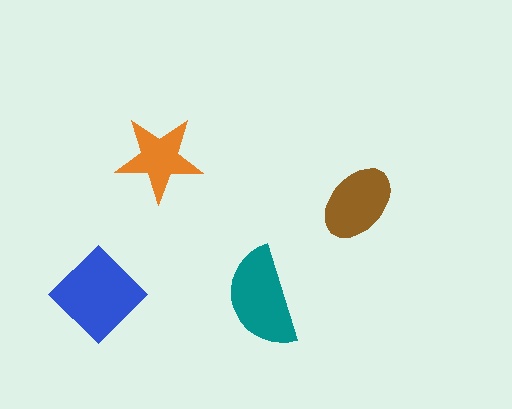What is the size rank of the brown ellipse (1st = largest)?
3rd.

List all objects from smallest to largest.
The orange star, the brown ellipse, the teal semicircle, the blue diamond.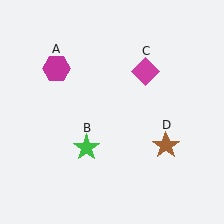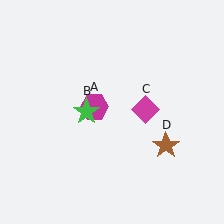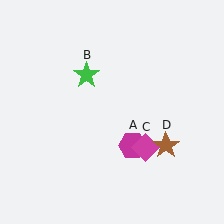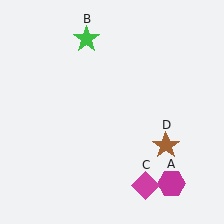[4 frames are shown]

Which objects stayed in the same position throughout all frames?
Brown star (object D) remained stationary.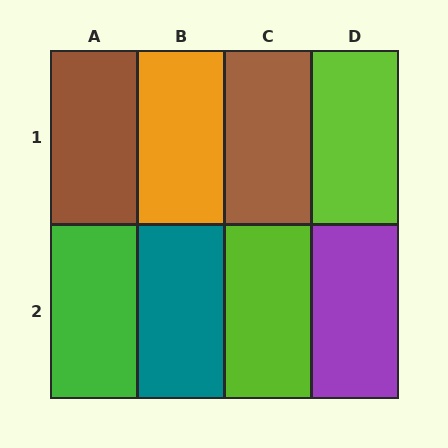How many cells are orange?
1 cell is orange.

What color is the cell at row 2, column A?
Green.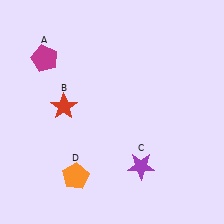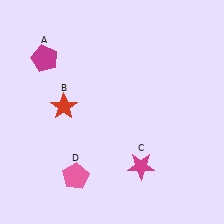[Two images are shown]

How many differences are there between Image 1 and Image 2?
There are 2 differences between the two images.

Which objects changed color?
C changed from purple to magenta. D changed from orange to pink.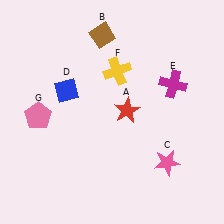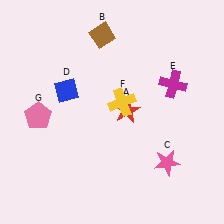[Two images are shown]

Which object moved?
The yellow cross (F) moved down.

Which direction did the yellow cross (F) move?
The yellow cross (F) moved down.